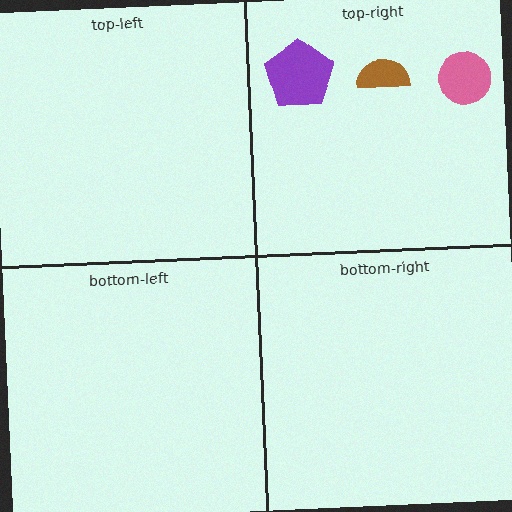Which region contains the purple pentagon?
The top-right region.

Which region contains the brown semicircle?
The top-right region.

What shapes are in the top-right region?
The purple pentagon, the pink circle, the brown semicircle.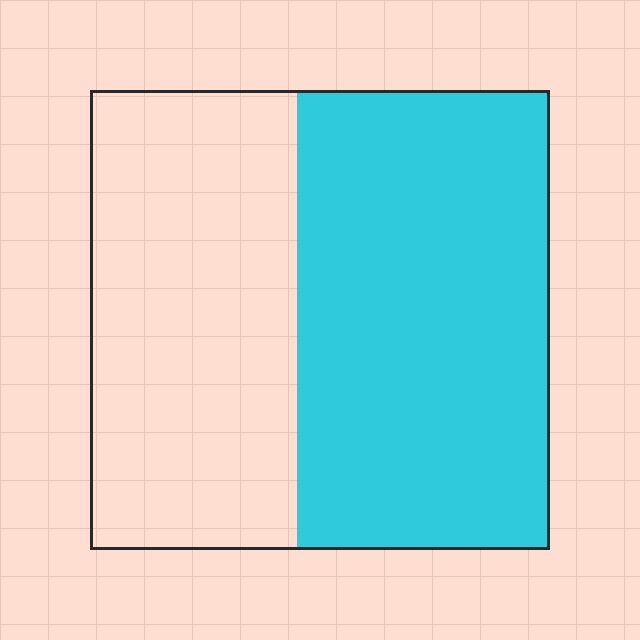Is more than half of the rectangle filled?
Yes.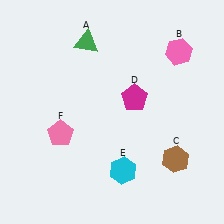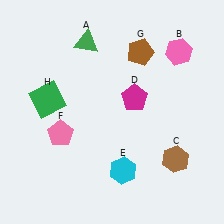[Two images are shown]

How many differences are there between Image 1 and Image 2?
There are 2 differences between the two images.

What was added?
A brown pentagon (G), a green square (H) were added in Image 2.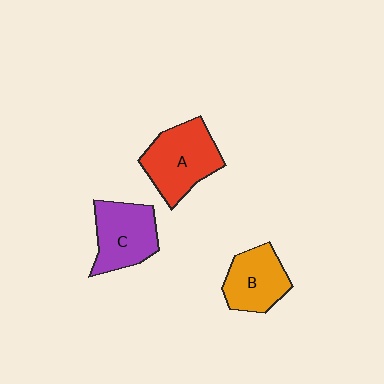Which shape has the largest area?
Shape A (red).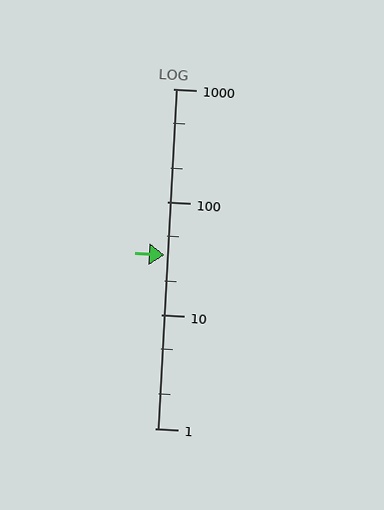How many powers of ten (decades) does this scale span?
The scale spans 3 decades, from 1 to 1000.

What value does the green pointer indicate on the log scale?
The pointer indicates approximately 34.